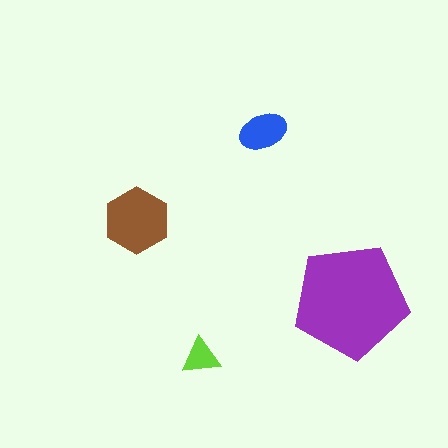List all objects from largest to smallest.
The purple pentagon, the brown hexagon, the blue ellipse, the lime triangle.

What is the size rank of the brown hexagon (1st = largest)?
2nd.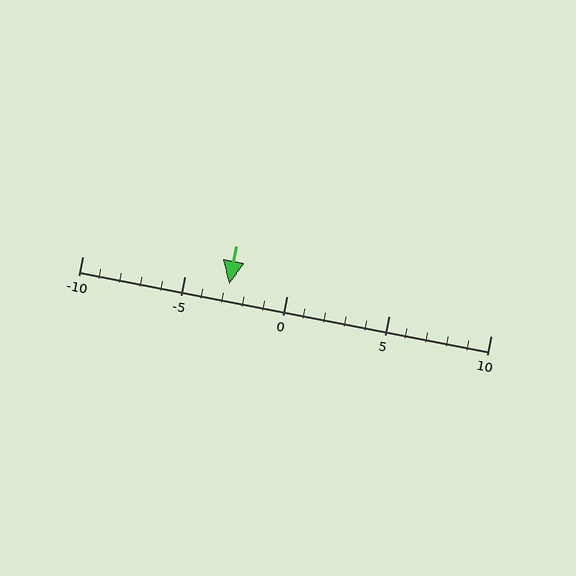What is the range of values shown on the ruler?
The ruler shows values from -10 to 10.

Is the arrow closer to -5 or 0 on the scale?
The arrow is closer to -5.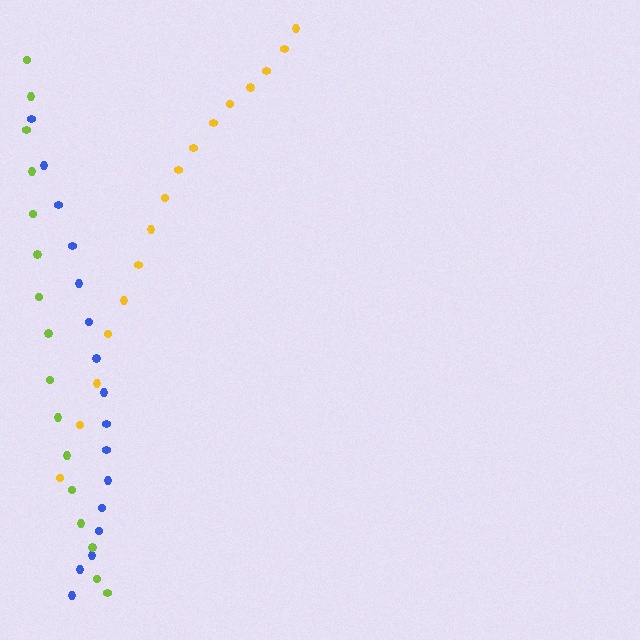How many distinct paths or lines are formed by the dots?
There are 3 distinct paths.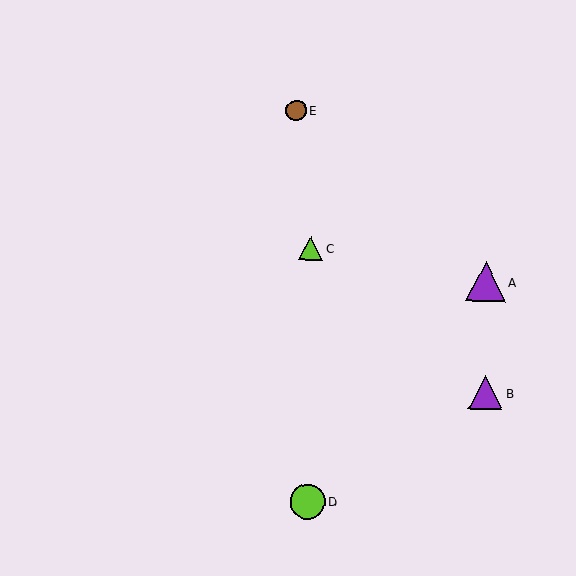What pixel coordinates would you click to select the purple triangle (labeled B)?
Click at (486, 393) to select the purple triangle B.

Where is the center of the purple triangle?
The center of the purple triangle is at (486, 393).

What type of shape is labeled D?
Shape D is a lime circle.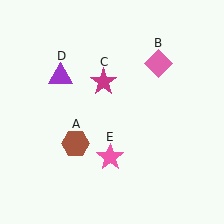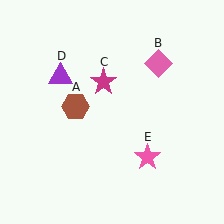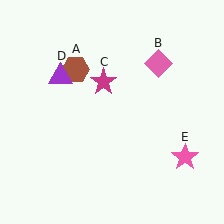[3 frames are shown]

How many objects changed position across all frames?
2 objects changed position: brown hexagon (object A), pink star (object E).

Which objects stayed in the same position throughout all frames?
Pink diamond (object B) and magenta star (object C) and purple triangle (object D) remained stationary.